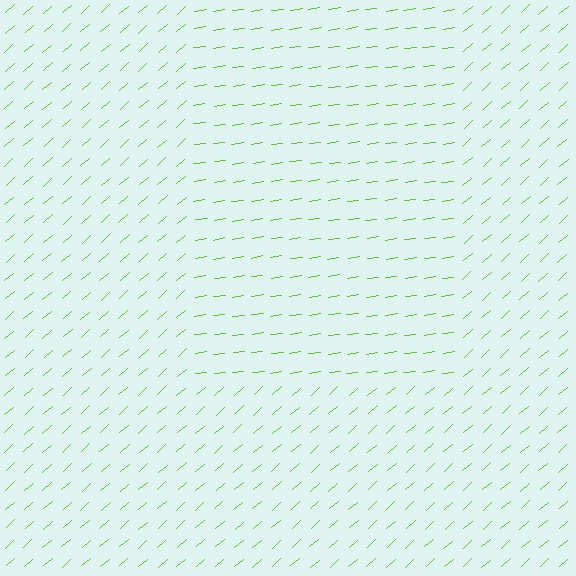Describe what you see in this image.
The image is filled with small lime line segments. A rectangle region in the image has lines oriented differently from the surrounding lines, creating a visible texture boundary.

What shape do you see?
I see a rectangle.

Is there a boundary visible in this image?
Yes, there is a texture boundary formed by a change in line orientation.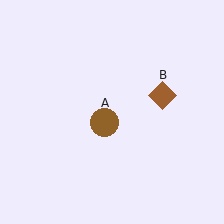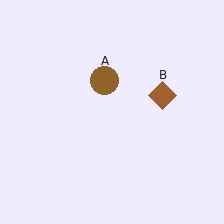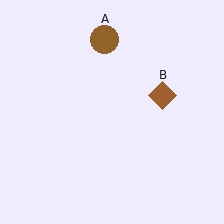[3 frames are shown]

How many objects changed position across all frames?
1 object changed position: brown circle (object A).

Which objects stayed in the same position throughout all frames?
Brown diamond (object B) remained stationary.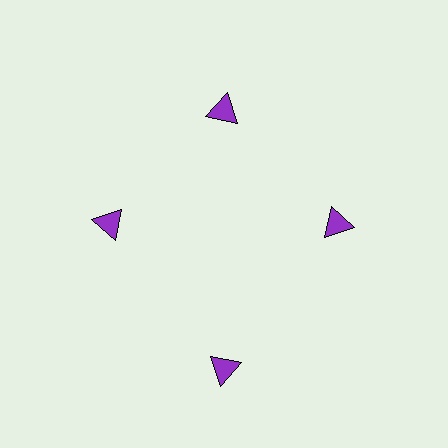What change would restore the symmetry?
The symmetry would be restored by moving it inward, back onto the ring so that all 4 triangles sit at equal angles and equal distance from the center.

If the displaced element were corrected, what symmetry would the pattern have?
It would have 4-fold rotational symmetry — the pattern would map onto itself every 90 degrees.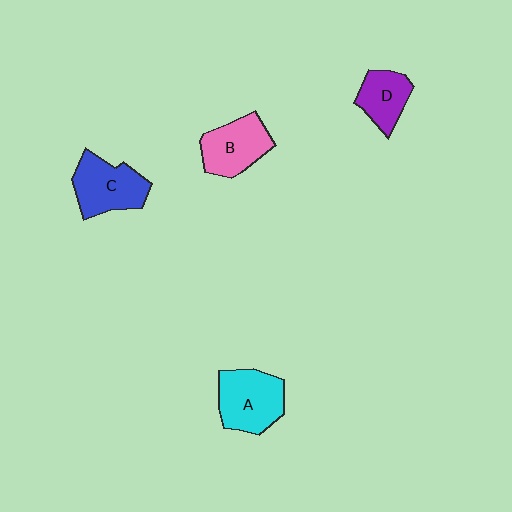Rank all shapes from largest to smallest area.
From largest to smallest: A (cyan), C (blue), B (pink), D (purple).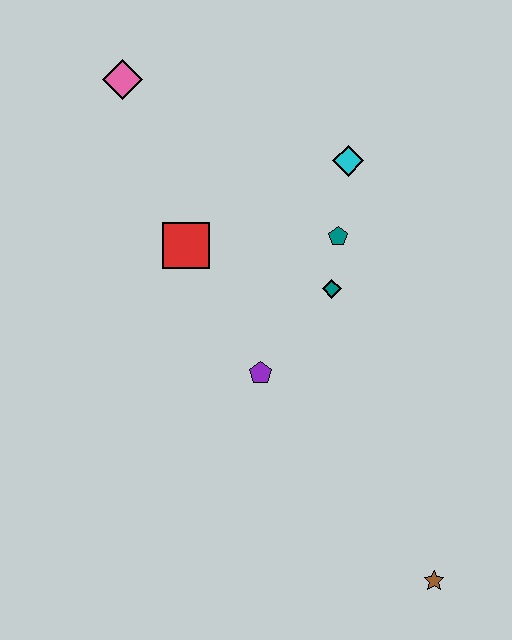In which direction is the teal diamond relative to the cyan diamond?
The teal diamond is below the cyan diamond.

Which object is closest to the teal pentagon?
The teal diamond is closest to the teal pentagon.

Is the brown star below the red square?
Yes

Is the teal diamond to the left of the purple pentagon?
No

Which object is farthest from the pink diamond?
The brown star is farthest from the pink diamond.